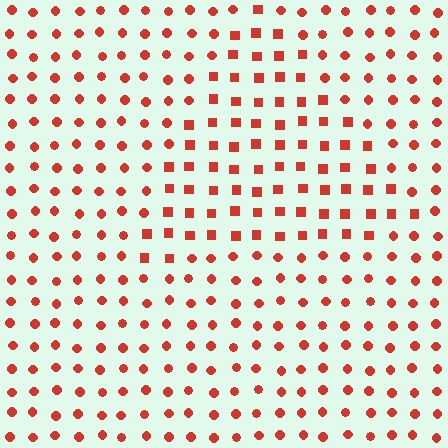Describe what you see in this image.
The image is filled with small red elements arranged in a uniform grid. A triangle-shaped region contains squares, while the surrounding area contains circles. The boundary is defined purely by the change in element shape.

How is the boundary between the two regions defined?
The boundary is defined by a change in element shape: squares inside vs. circles outside. All elements share the same color and spacing.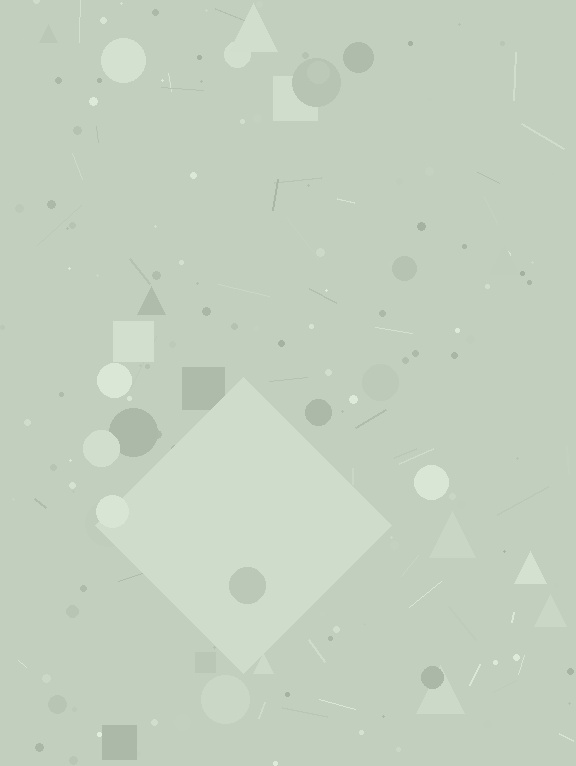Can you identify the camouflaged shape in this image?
The camouflaged shape is a diamond.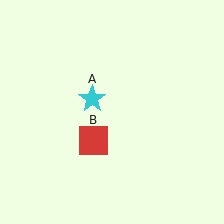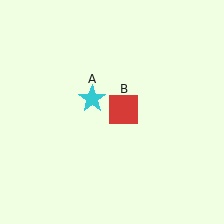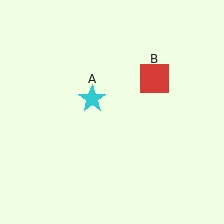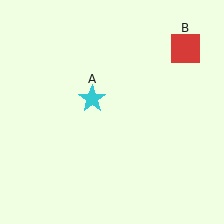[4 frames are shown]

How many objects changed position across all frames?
1 object changed position: red square (object B).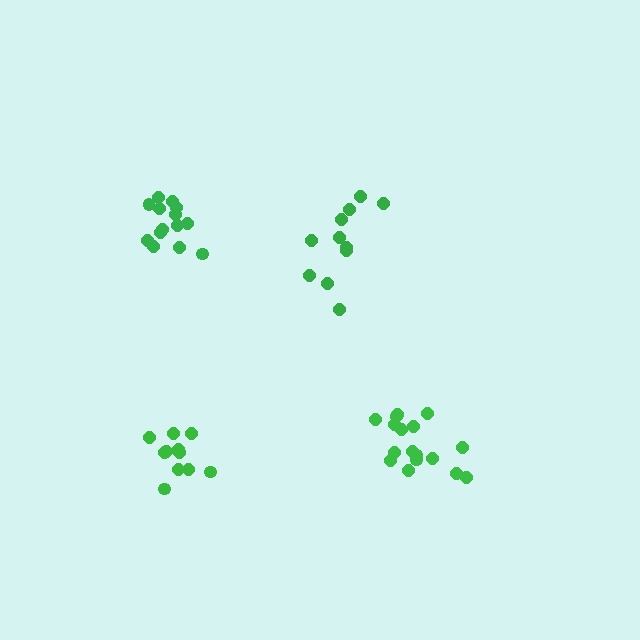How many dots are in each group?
Group 1: 14 dots, Group 2: 11 dots, Group 3: 11 dots, Group 4: 17 dots (53 total).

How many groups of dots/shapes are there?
There are 4 groups.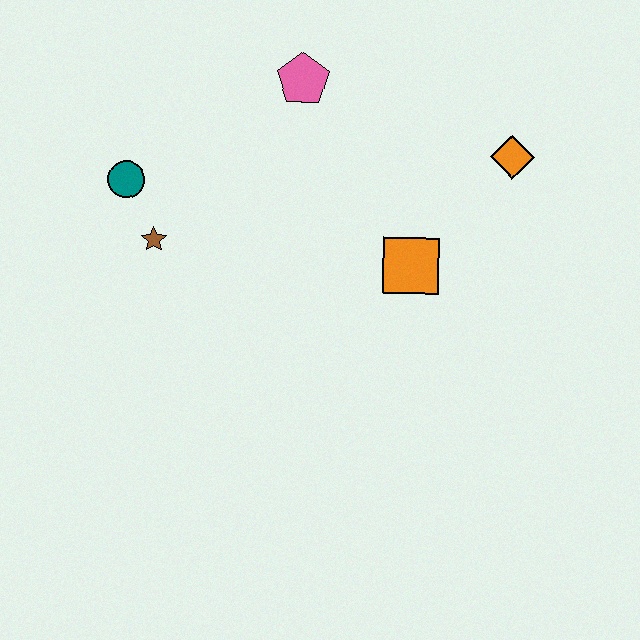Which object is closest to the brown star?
The teal circle is closest to the brown star.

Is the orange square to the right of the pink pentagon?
Yes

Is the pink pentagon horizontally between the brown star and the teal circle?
No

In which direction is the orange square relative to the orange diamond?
The orange square is below the orange diamond.